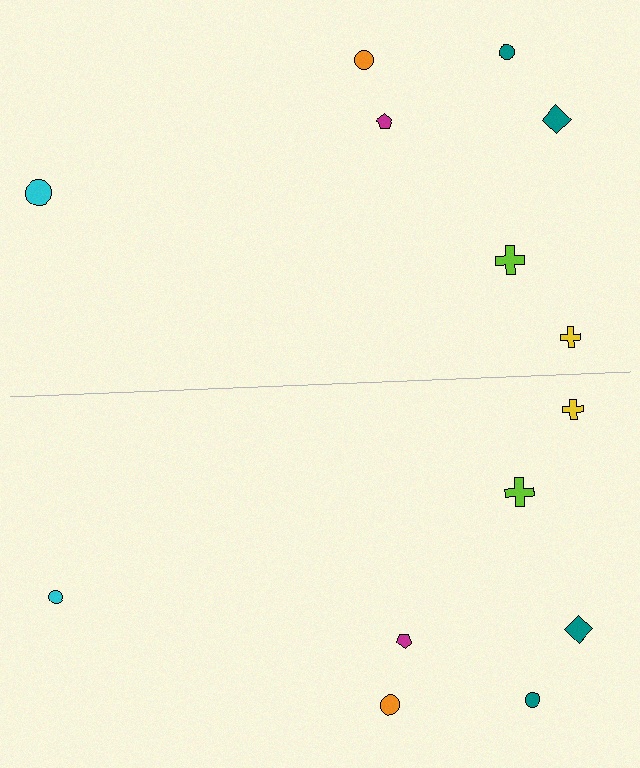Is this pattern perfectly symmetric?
No, the pattern is not perfectly symmetric. The cyan circle on the bottom side has a different size than its mirror counterpart.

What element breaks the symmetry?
The cyan circle on the bottom side has a different size than its mirror counterpart.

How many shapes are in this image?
There are 14 shapes in this image.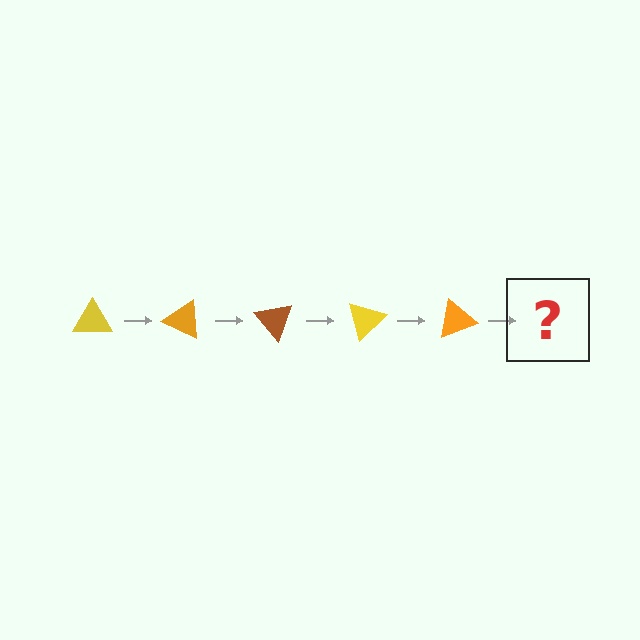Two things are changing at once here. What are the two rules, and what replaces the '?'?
The two rules are that it rotates 25 degrees each step and the color cycles through yellow, orange, and brown. The '?' should be a brown triangle, rotated 125 degrees from the start.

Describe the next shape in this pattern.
It should be a brown triangle, rotated 125 degrees from the start.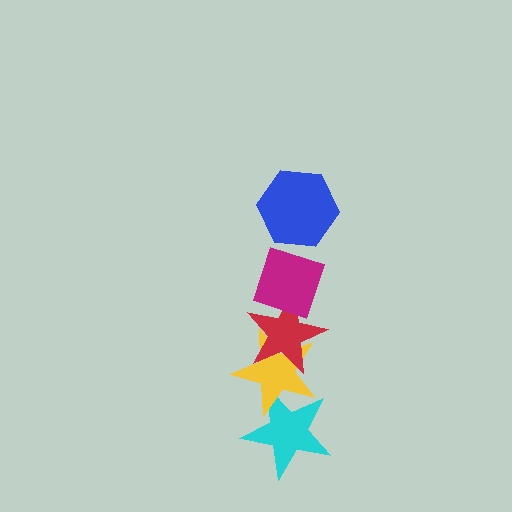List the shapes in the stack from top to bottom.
From top to bottom: the blue hexagon, the magenta diamond, the red star, the yellow star, the cyan star.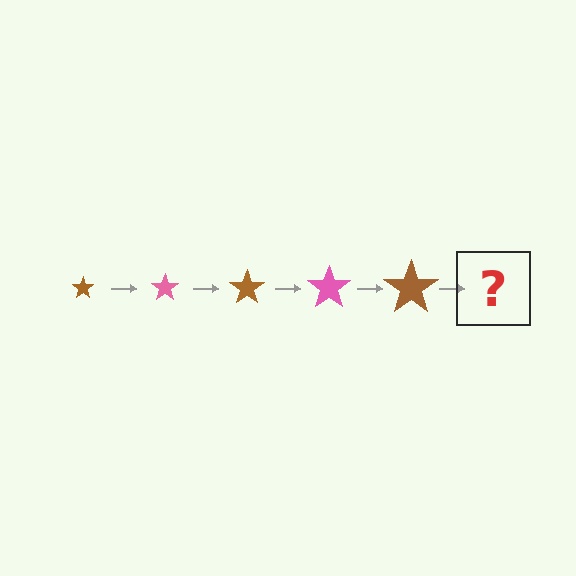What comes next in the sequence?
The next element should be a pink star, larger than the previous one.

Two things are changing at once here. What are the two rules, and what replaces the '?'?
The two rules are that the star grows larger each step and the color cycles through brown and pink. The '?' should be a pink star, larger than the previous one.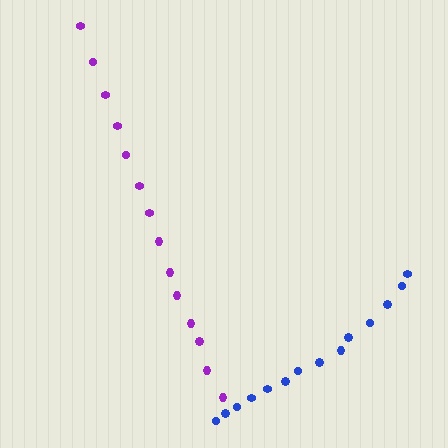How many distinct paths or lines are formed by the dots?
There are 2 distinct paths.